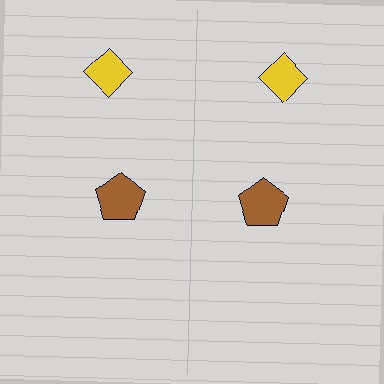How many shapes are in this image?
There are 4 shapes in this image.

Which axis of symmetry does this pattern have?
The pattern has a vertical axis of symmetry running through the center of the image.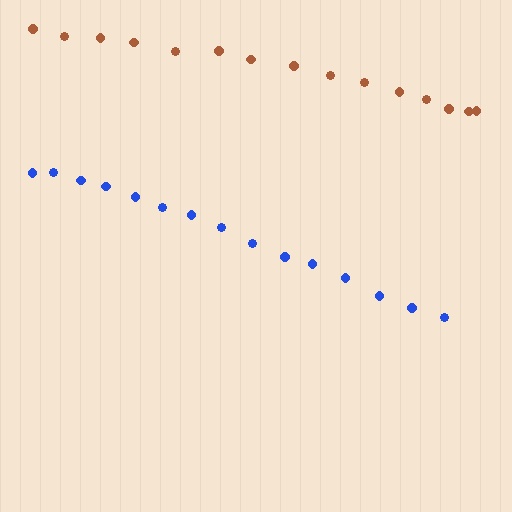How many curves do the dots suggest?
There are 2 distinct paths.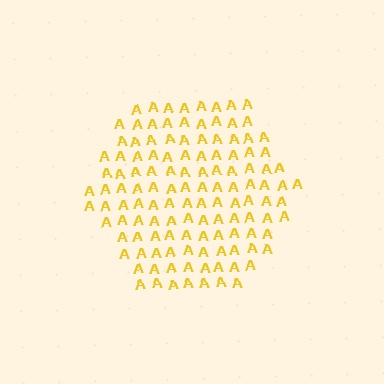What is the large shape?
The large shape is a hexagon.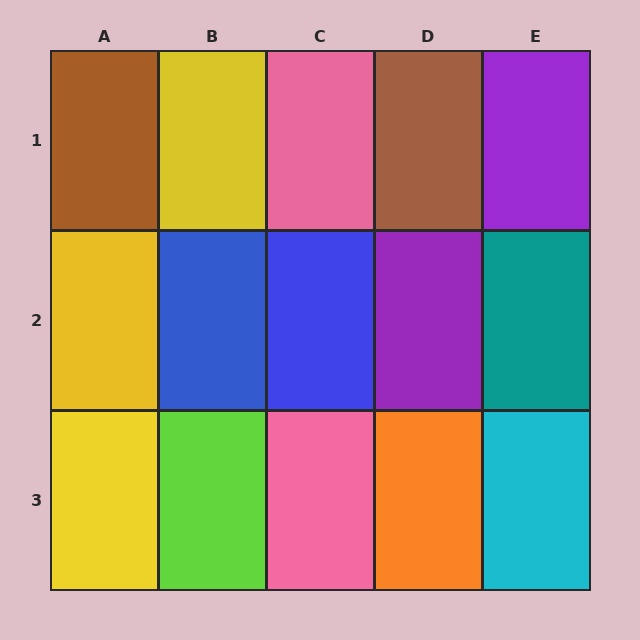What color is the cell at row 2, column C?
Blue.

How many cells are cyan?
1 cell is cyan.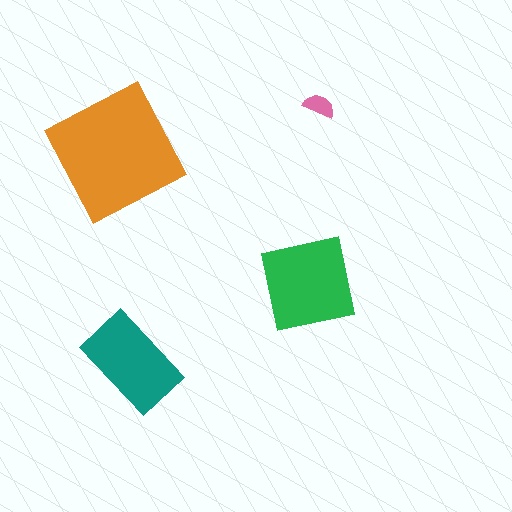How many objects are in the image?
There are 4 objects in the image.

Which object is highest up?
The pink semicircle is topmost.